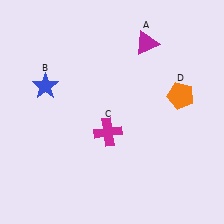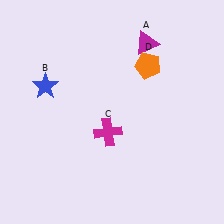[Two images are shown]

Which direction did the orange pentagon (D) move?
The orange pentagon (D) moved left.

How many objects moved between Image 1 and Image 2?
1 object moved between the two images.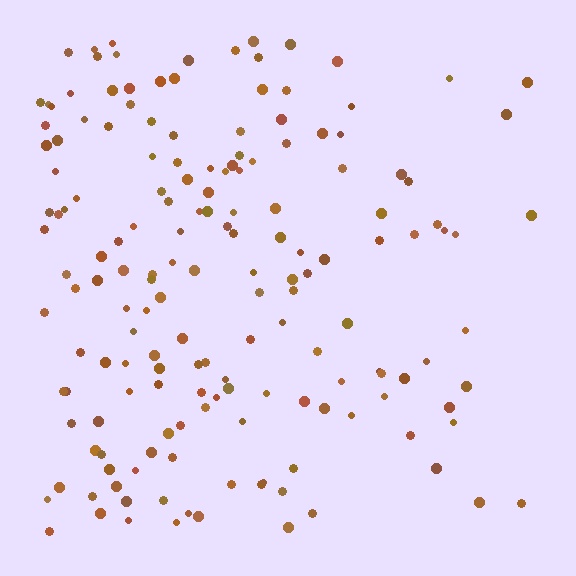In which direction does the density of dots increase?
From right to left, with the left side densest.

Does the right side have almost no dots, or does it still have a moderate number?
Still a moderate number, just noticeably fewer than the left.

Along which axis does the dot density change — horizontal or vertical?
Horizontal.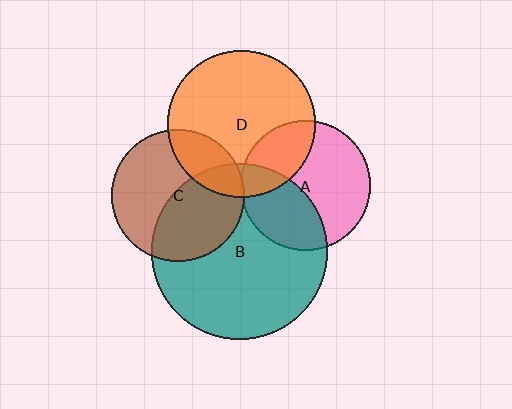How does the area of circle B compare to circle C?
Approximately 1.8 times.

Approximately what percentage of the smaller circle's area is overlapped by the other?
Approximately 5%.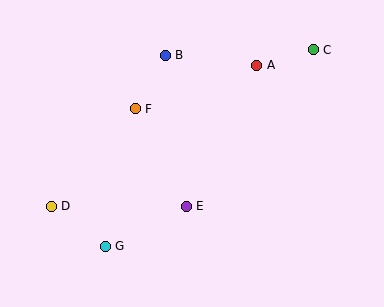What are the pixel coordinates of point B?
Point B is at (165, 55).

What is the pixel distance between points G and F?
The distance between G and F is 141 pixels.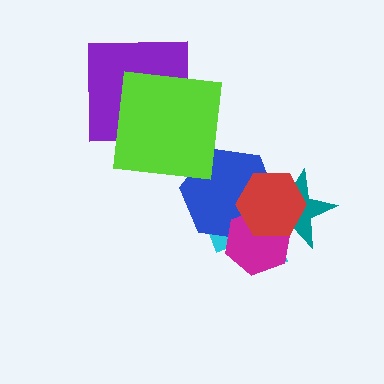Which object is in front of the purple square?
The lime square is in front of the purple square.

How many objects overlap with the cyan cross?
4 objects overlap with the cyan cross.